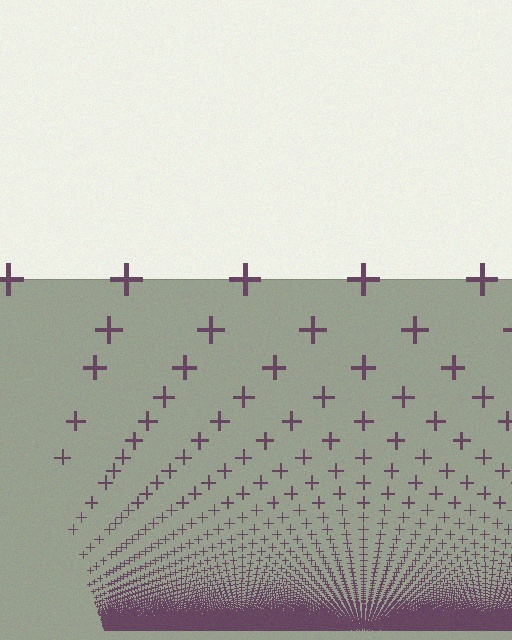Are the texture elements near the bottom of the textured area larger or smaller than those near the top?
Smaller. The gradient is inverted — elements near the bottom are smaller and denser.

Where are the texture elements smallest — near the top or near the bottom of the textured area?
Near the bottom.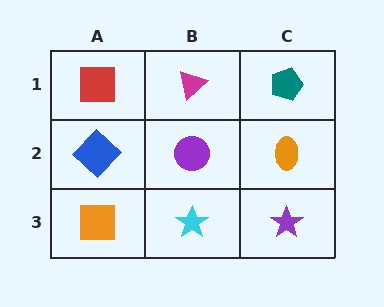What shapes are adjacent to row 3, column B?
A purple circle (row 2, column B), an orange square (row 3, column A), a purple star (row 3, column C).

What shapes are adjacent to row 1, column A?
A blue diamond (row 2, column A), a magenta triangle (row 1, column B).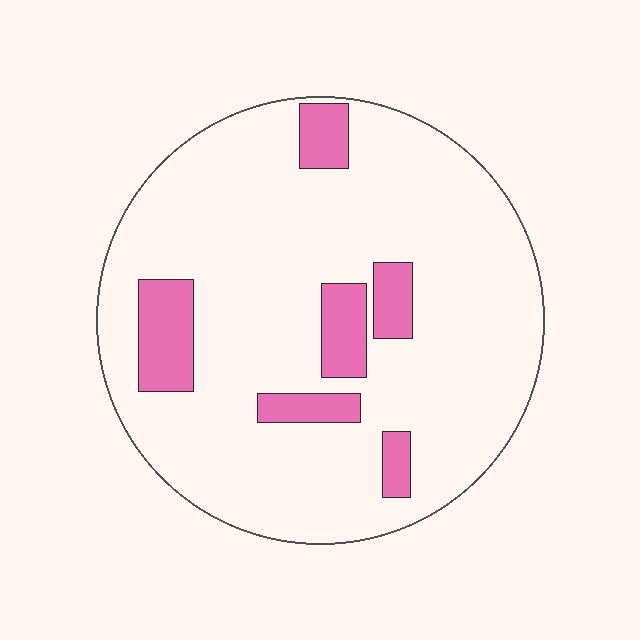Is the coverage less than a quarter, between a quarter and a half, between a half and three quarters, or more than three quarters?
Less than a quarter.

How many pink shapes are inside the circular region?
6.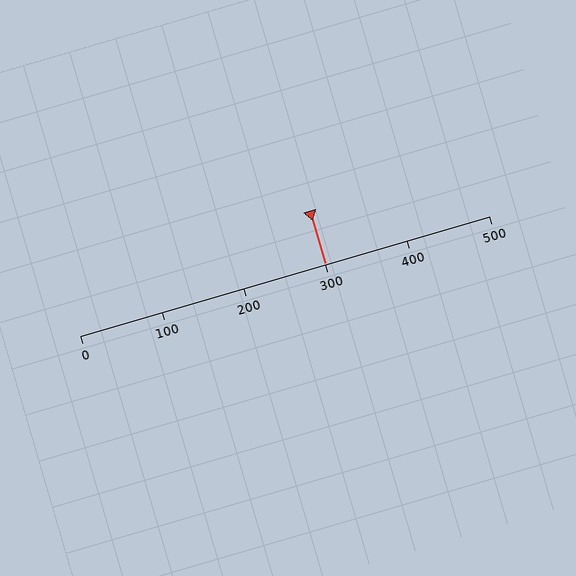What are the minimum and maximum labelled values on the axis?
The axis runs from 0 to 500.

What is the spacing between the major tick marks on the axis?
The major ticks are spaced 100 apart.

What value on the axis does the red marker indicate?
The marker indicates approximately 300.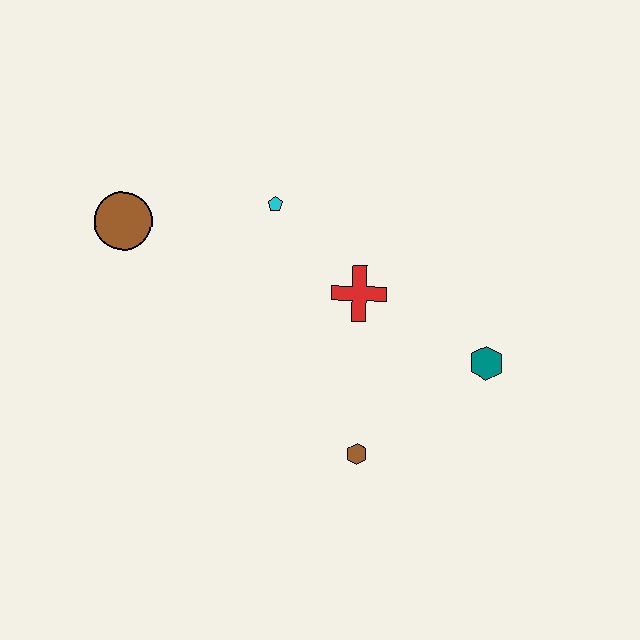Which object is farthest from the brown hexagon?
The brown circle is farthest from the brown hexagon.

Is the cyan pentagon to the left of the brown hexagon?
Yes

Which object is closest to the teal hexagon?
The red cross is closest to the teal hexagon.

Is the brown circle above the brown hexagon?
Yes